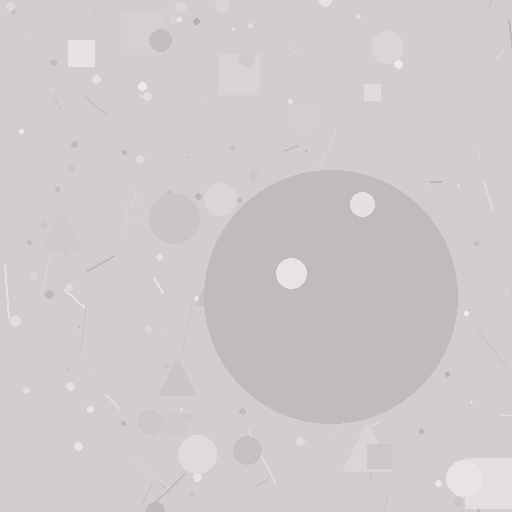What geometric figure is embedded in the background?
A circle is embedded in the background.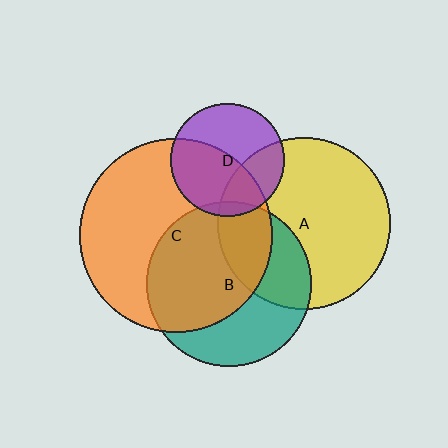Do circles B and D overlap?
Yes.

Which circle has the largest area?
Circle C (orange).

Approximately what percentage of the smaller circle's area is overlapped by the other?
Approximately 5%.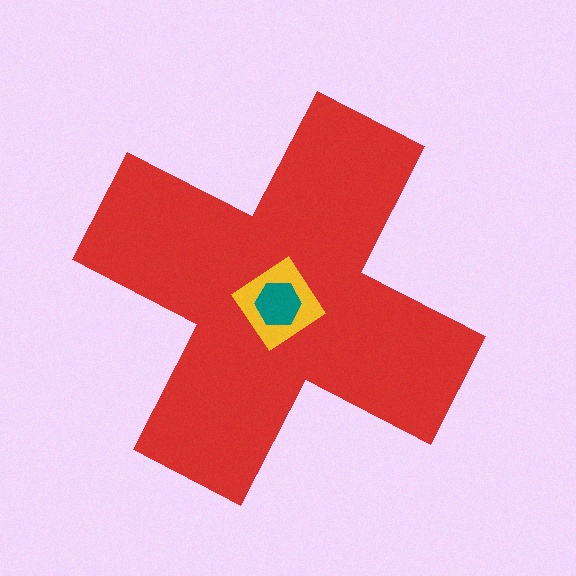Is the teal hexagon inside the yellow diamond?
Yes.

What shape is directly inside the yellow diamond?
The teal hexagon.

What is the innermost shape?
The teal hexagon.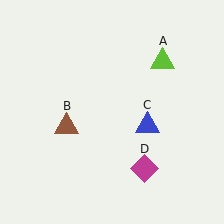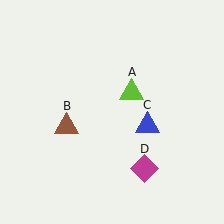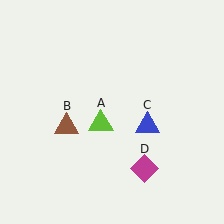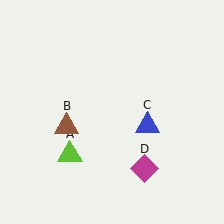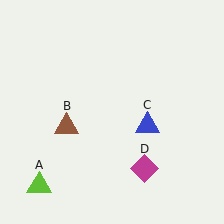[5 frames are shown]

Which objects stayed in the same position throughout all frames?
Brown triangle (object B) and blue triangle (object C) and magenta diamond (object D) remained stationary.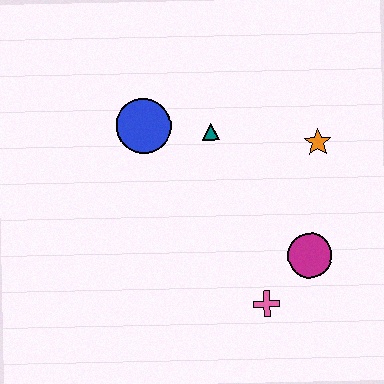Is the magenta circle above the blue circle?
No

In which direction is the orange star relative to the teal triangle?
The orange star is to the right of the teal triangle.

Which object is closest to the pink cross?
The magenta circle is closest to the pink cross.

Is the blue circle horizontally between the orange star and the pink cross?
No